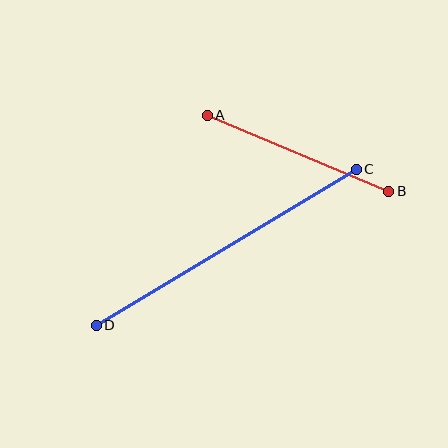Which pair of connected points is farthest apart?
Points C and D are farthest apart.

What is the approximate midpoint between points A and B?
The midpoint is at approximately (298, 153) pixels.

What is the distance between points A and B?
The distance is approximately 197 pixels.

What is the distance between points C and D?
The distance is approximately 303 pixels.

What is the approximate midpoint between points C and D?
The midpoint is at approximately (226, 247) pixels.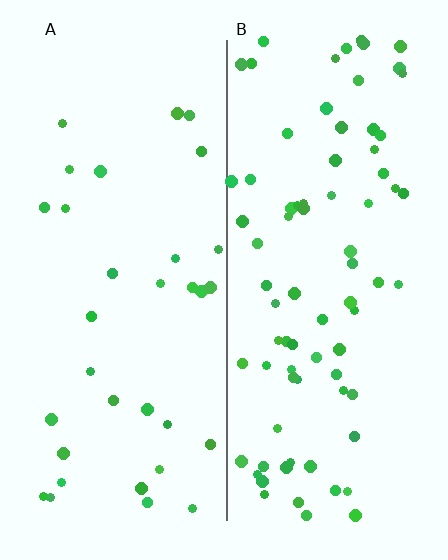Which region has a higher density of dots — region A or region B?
B (the right).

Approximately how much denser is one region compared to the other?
Approximately 2.4× — region B over region A.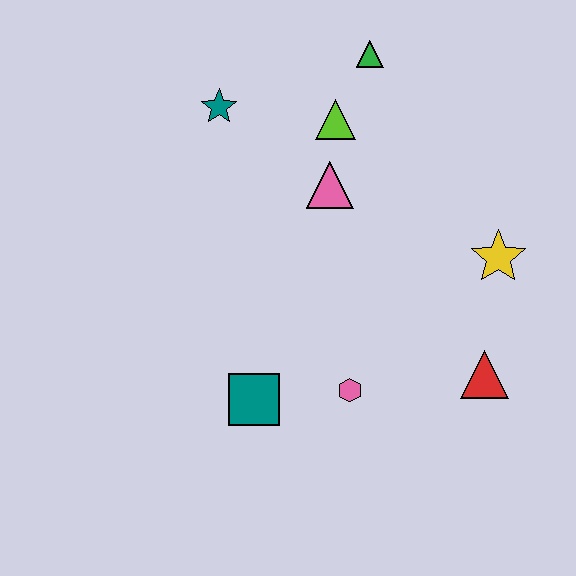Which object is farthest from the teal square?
The green triangle is farthest from the teal square.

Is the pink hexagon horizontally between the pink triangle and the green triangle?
Yes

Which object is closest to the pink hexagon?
The teal square is closest to the pink hexagon.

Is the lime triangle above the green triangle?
No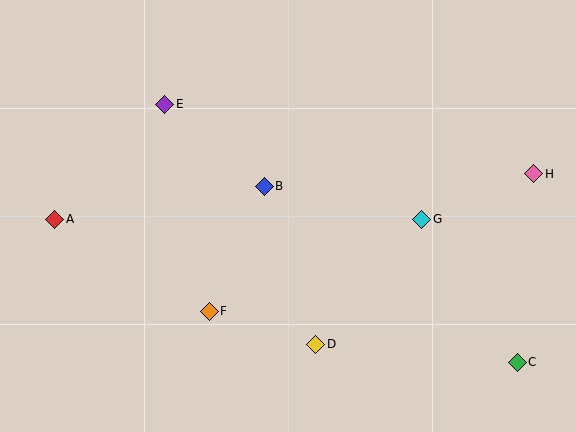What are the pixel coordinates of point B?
Point B is at (264, 186).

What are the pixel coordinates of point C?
Point C is at (517, 362).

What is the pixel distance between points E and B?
The distance between E and B is 129 pixels.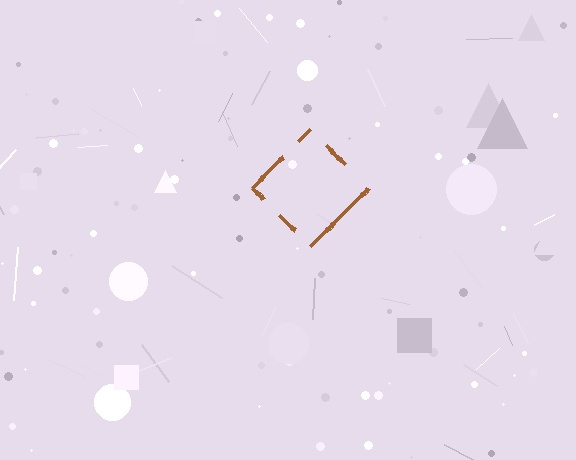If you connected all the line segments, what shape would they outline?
They would outline a diamond.